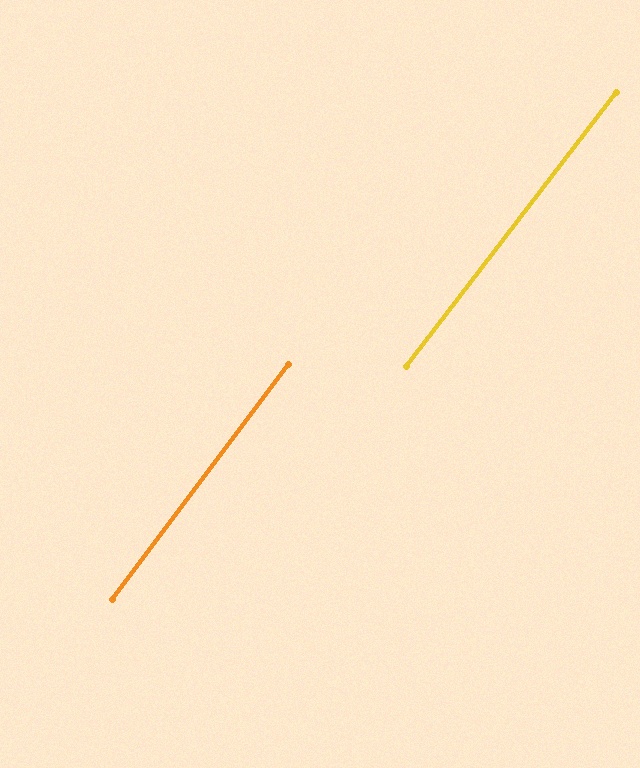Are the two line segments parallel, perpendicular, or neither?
Parallel — their directions differ by only 0.6°.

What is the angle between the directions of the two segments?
Approximately 1 degree.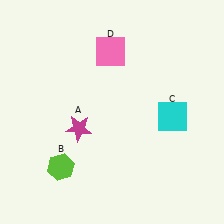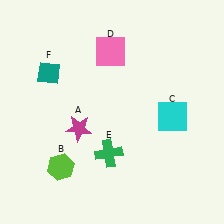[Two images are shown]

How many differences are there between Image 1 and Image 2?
There are 2 differences between the two images.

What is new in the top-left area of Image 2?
A teal diamond (F) was added in the top-left area of Image 2.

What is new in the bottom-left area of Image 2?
A green cross (E) was added in the bottom-left area of Image 2.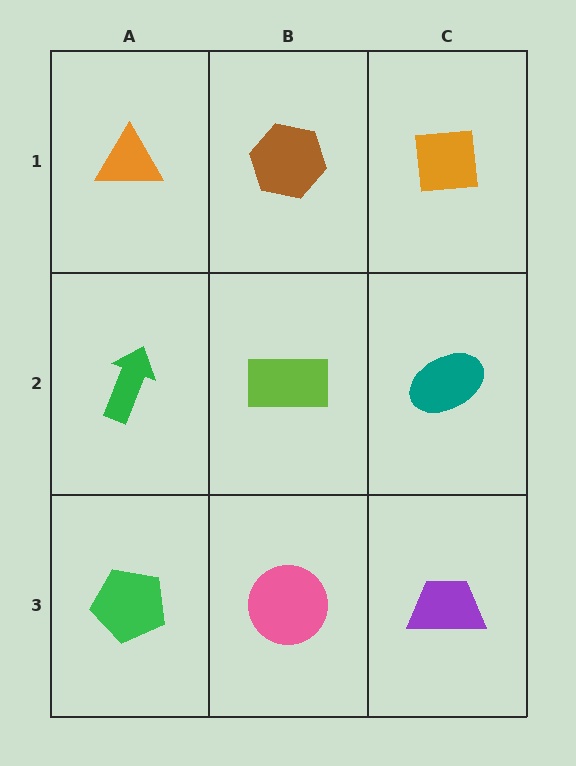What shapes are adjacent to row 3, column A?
A green arrow (row 2, column A), a pink circle (row 3, column B).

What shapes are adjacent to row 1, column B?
A lime rectangle (row 2, column B), an orange triangle (row 1, column A), an orange square (row 1, column C).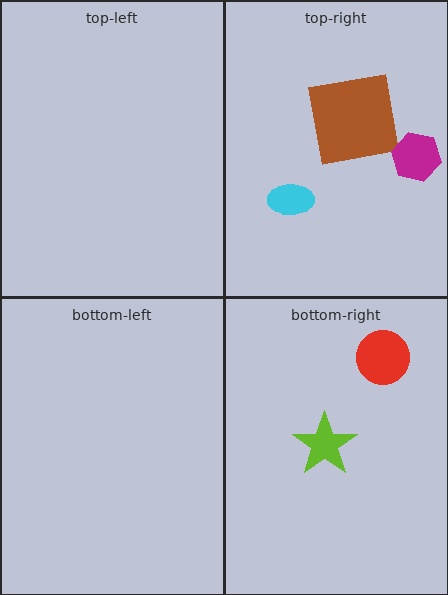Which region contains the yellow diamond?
The top-right region.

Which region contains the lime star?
The bottom-right region.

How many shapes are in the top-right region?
4.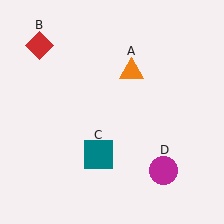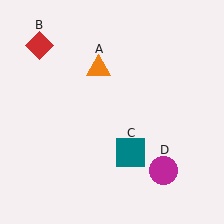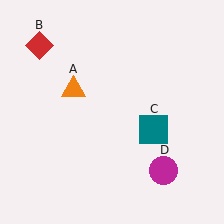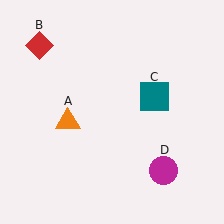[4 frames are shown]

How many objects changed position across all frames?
2 objects changed position: orange triangle (object A), teal square (object C).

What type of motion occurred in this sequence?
The orange triangle (object A), teal square (object C) rotated counterclockwise around the center of the scene.